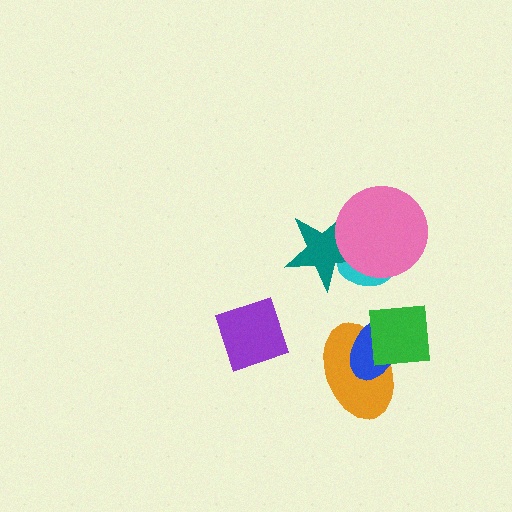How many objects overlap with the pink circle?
2 objects overlap with the pink circle.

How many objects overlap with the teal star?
2 objects overlap with the teal star.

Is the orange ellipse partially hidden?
Yes, it is partially covered by another shape.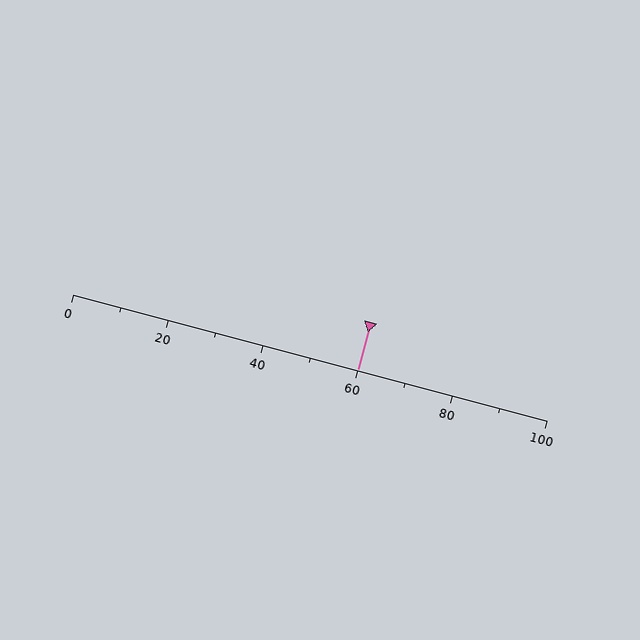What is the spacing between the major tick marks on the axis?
The major ticks are spaced 20 apart.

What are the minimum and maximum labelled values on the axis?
The axis runs from 0 to 100.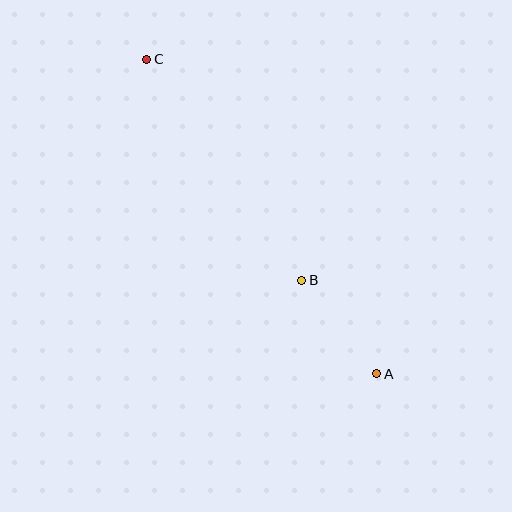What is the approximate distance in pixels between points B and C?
The distance between B and C is approximately 270 pixels.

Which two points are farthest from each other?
Points A and C are farthest from each other.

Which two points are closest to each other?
Points A and B are closest to each other.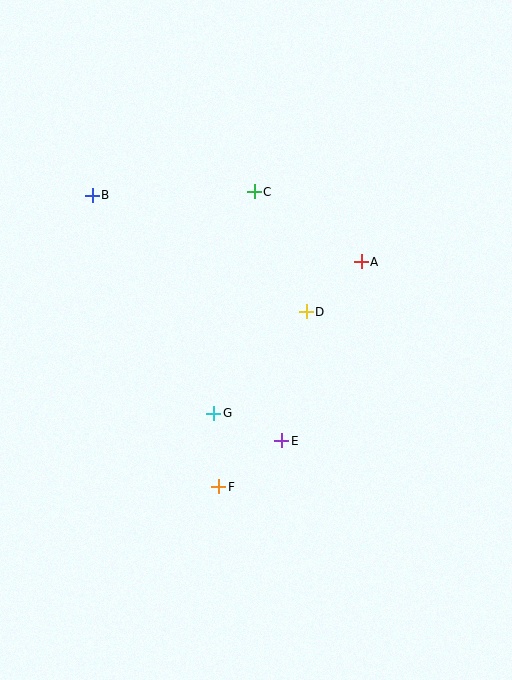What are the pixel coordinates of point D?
Point D is at (306, 312).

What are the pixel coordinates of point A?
Point A is at (361, 262).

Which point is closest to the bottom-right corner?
Point E is closest to the bottom-right corner.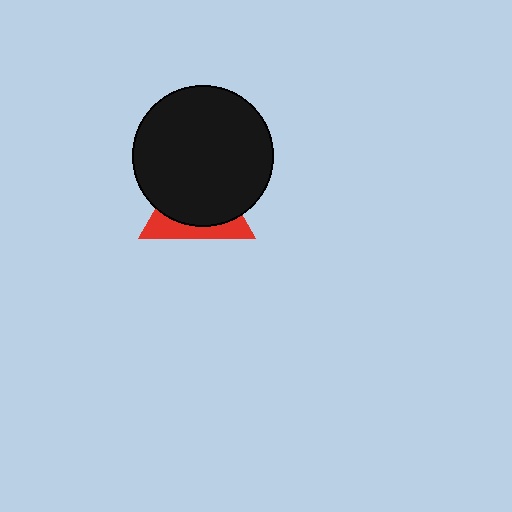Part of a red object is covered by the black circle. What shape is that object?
It is a triangle.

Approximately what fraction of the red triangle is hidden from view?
Roughly 68% of the red triangle is hidden behind the black circle.